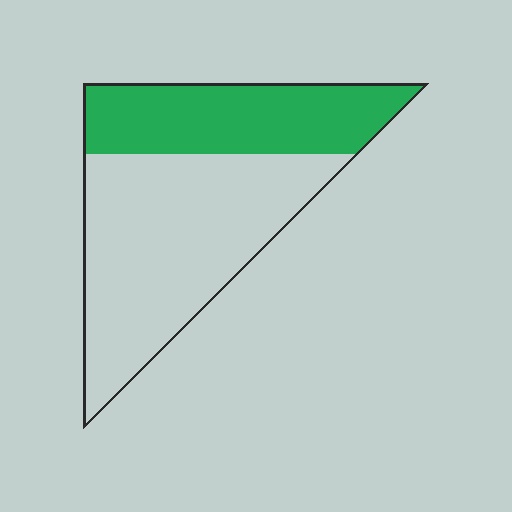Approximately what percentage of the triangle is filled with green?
Approximately 35%.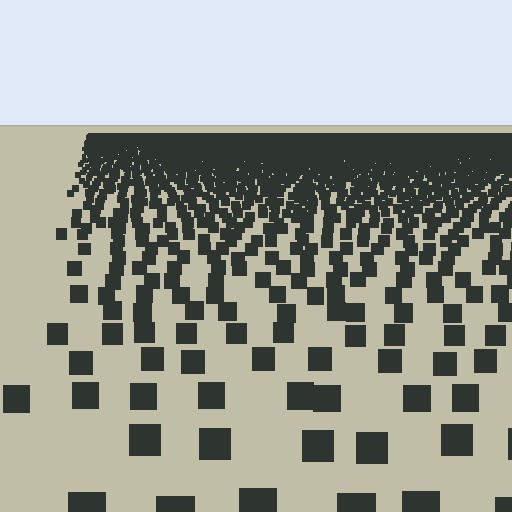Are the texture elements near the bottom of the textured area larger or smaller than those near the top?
Larger. Near the bottom, elements are closer to the viewer and appear at a bigger on-screen size.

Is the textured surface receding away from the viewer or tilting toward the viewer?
The surface is receding away from the viewer. Texture elements get smaller and denser toward the top.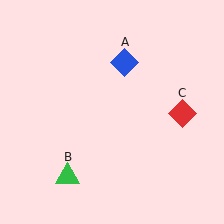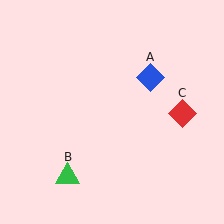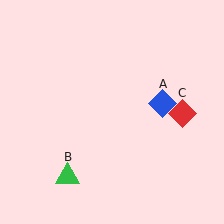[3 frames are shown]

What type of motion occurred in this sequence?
The blue diamond (object A) rotated clockwise around the center of the scene.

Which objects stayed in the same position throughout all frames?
Green triangle (object B) and red diamond (object C) remained stationary.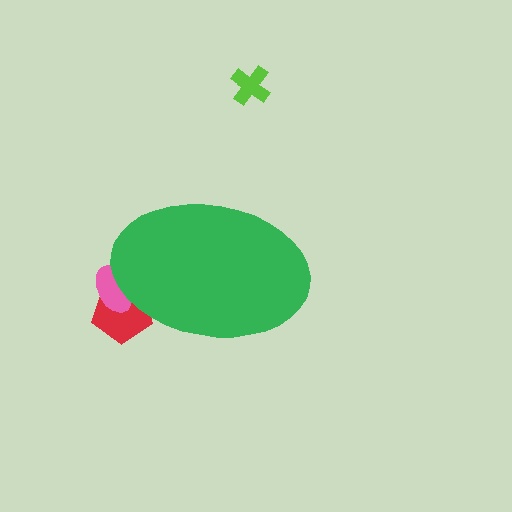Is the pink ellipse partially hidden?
Yes, the pink ellipse is partially hidden behind the green ellipse.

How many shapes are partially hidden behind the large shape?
2 shapes are partially hidden.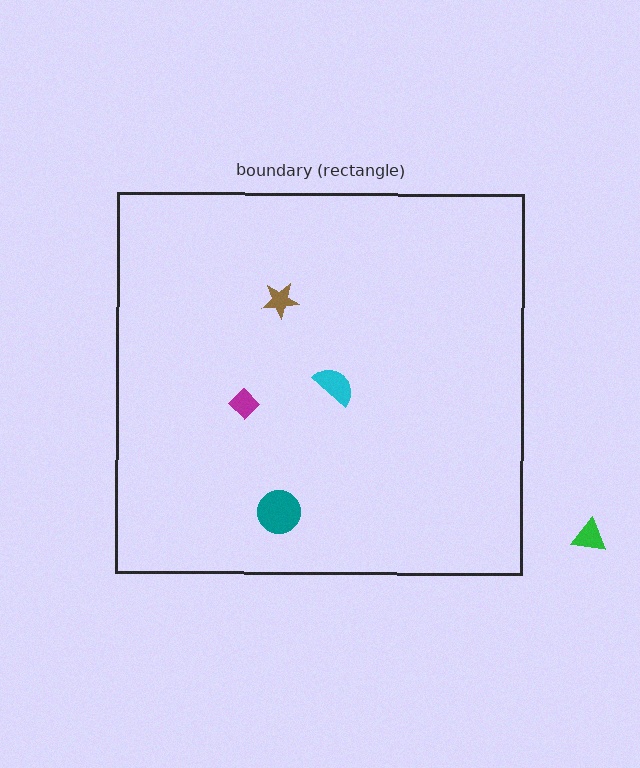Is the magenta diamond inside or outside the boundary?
Inside.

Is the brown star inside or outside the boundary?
Inside.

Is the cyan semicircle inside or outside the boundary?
Inside.